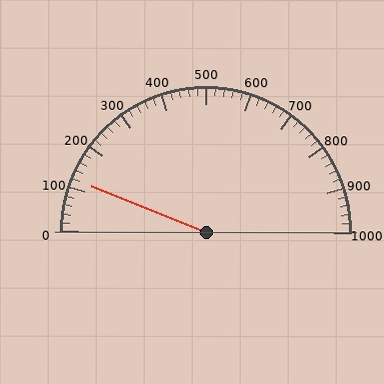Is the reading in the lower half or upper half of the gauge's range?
The reading is in the lower half of the range (0 to 1000).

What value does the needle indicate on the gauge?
The needle indicates approximately 120.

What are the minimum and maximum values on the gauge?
The gauge ranges from 0 to 1000.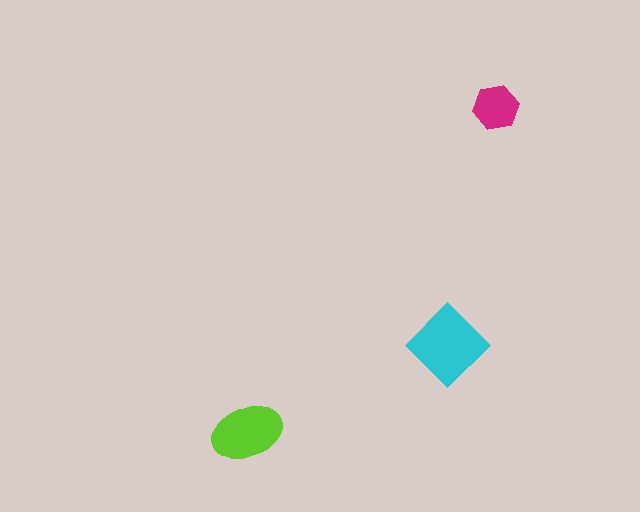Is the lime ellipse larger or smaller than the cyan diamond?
Smaller.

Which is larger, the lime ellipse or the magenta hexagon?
The lime ellipse.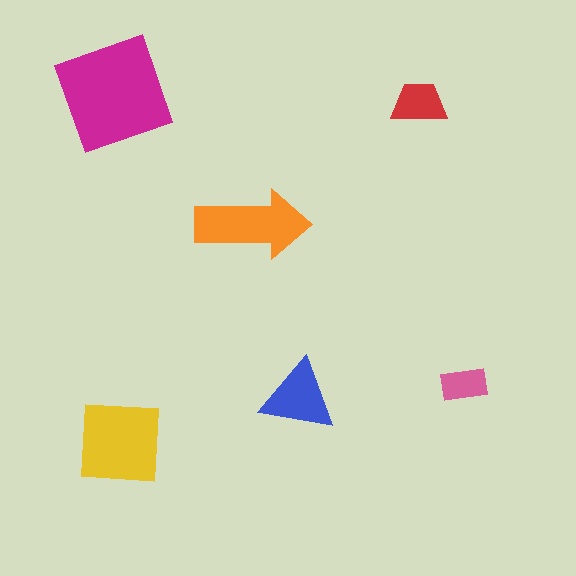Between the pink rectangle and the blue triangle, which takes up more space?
The blue triangle.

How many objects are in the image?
There are 6 objects in the image.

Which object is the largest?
The magenta square.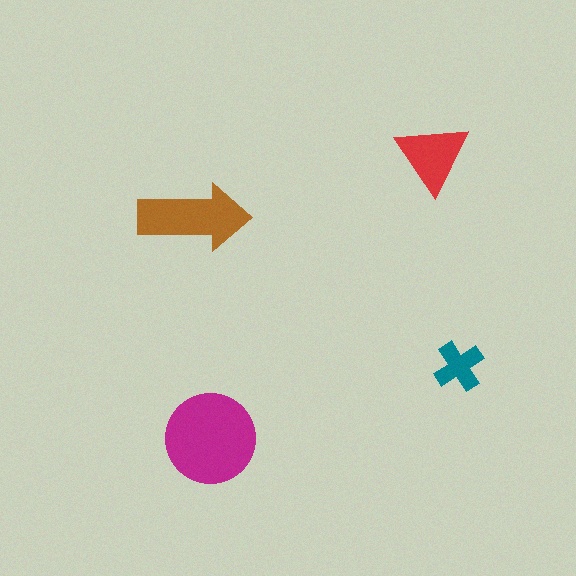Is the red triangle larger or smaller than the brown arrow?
Smaller.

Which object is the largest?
The magenta circle.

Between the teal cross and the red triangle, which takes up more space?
The red triangle.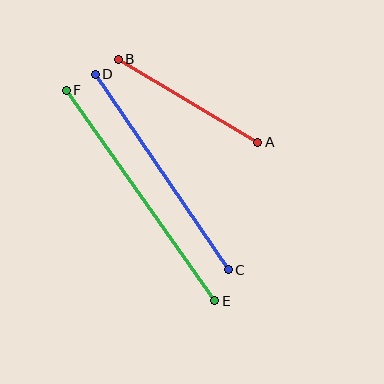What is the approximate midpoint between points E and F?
The midpoint is at approximately (140, 196) pixels.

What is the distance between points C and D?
The distance is approximately 237 pixels.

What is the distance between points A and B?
The distance is approximately 162 pixels.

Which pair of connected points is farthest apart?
Points E and F are farthest apart.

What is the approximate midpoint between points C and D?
The midpoint is at approximately (162, 172) pixels.